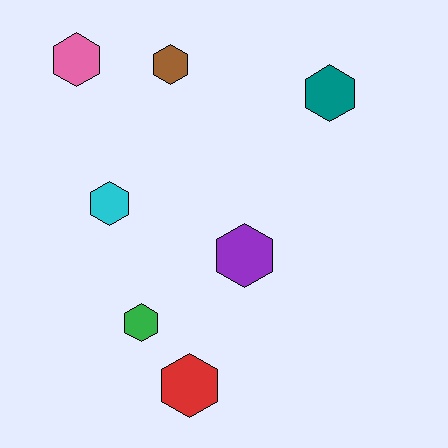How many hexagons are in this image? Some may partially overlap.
There are 7 hexagons.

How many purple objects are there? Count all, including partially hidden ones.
There is 1 purple object.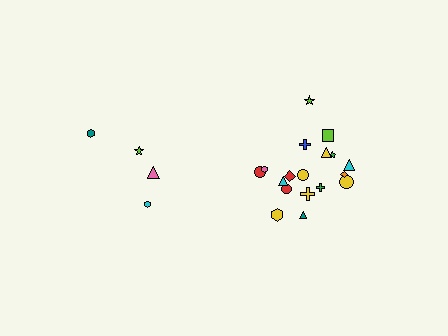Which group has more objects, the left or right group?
The right group.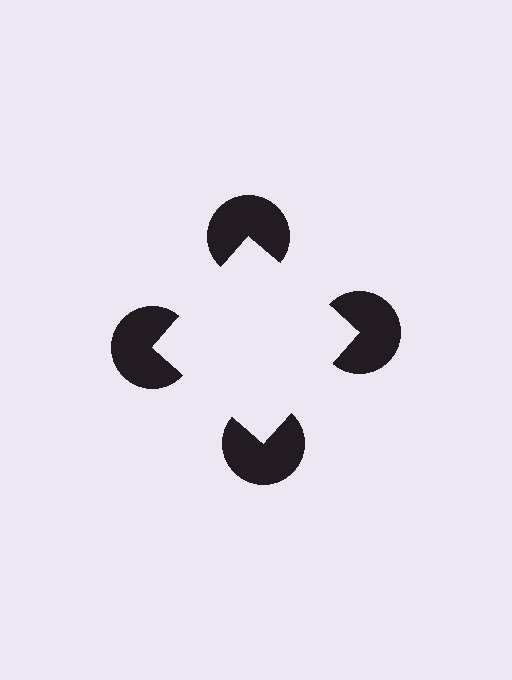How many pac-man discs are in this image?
There are 4 — one at each vertex of the illusory square.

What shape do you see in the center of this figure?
An illusory square — its edges are inferred from the aligned wedge cuts in the pac-man discs, not physically drawn.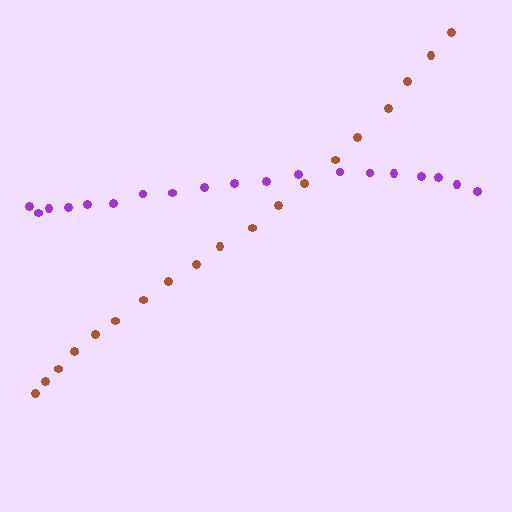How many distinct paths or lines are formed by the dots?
There are 2 distinct paths.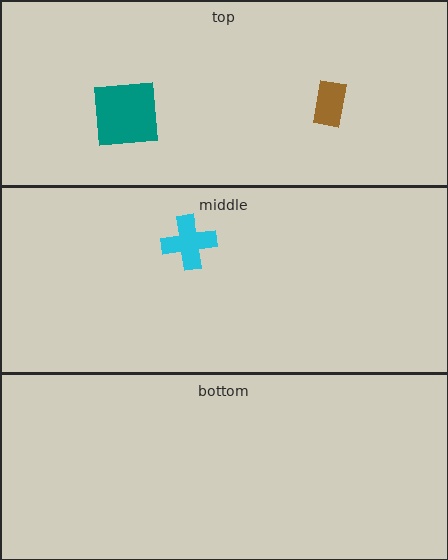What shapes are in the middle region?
The cyan cross.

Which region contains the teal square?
The top region.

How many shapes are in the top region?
2.